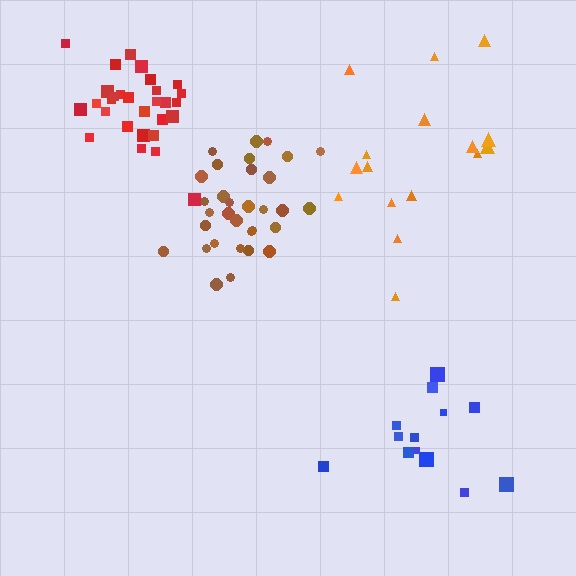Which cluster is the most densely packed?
Red.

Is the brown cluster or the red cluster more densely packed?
Red.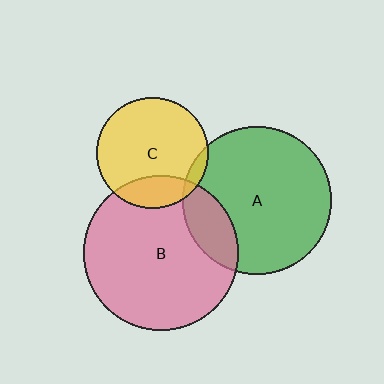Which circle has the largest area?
Circle B (pink).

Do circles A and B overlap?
Yes.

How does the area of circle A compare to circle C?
Approximately 1.8 times.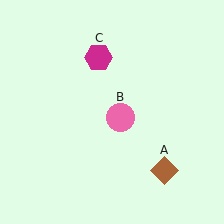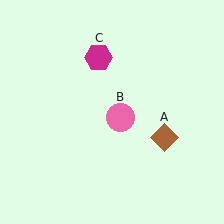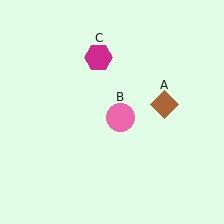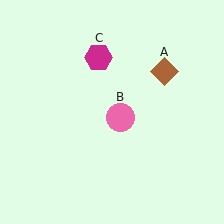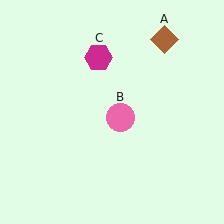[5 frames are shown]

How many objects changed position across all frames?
1 object changed position: brown diamond (object A).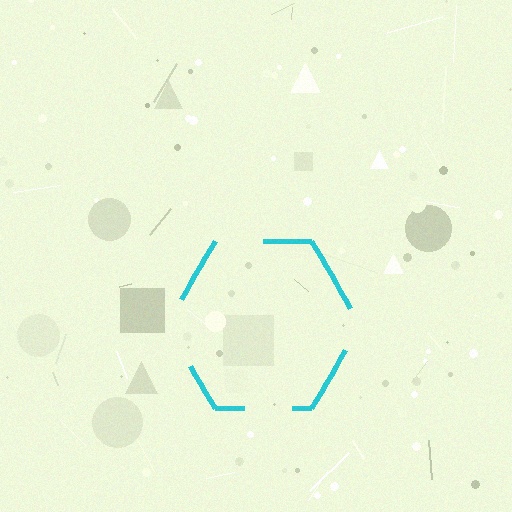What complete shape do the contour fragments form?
The contour fragments form a hexagon.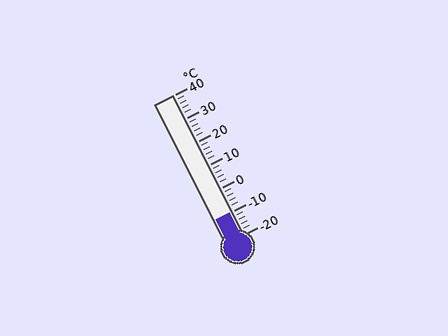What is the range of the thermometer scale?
The thermometer scale ranges from -20°C to 40°C.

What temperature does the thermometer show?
The thermometer shows approximately -10°C.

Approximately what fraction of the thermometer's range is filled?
The thermometer is filled to approximately 15% of its range.